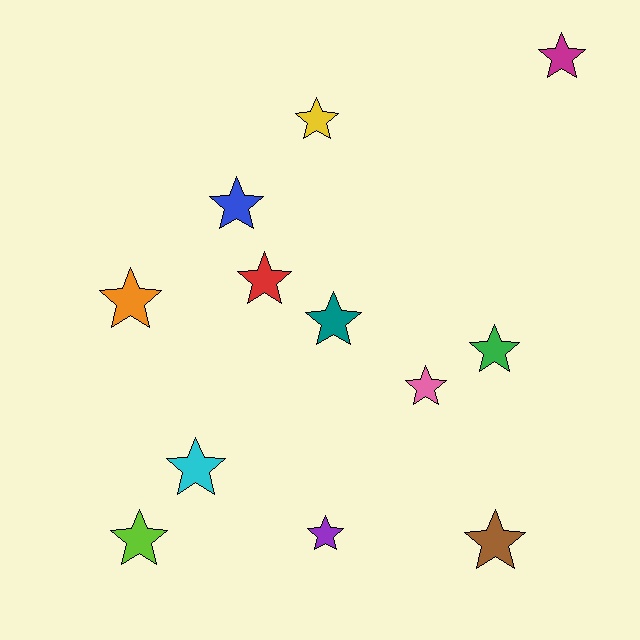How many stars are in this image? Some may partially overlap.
There are 12 stars.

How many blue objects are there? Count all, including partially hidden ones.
There is 1 blue object.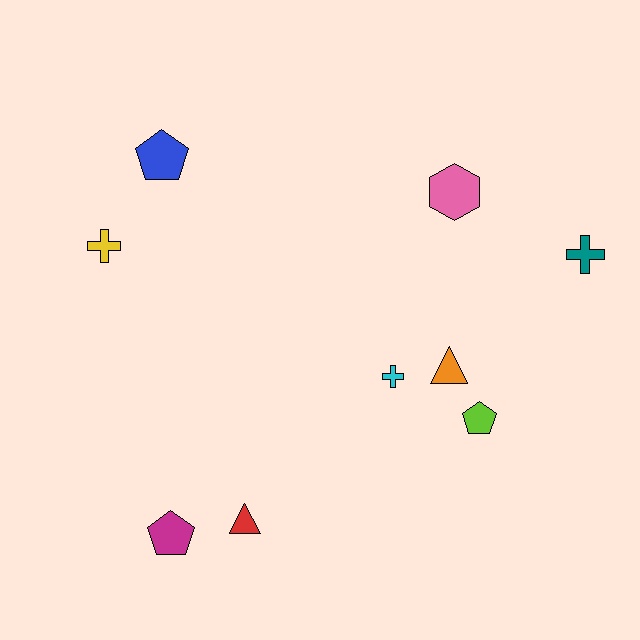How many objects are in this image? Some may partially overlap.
There are 9 objects.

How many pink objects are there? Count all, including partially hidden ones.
There is 1 pink object.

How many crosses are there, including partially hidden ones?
There are 3 crosses.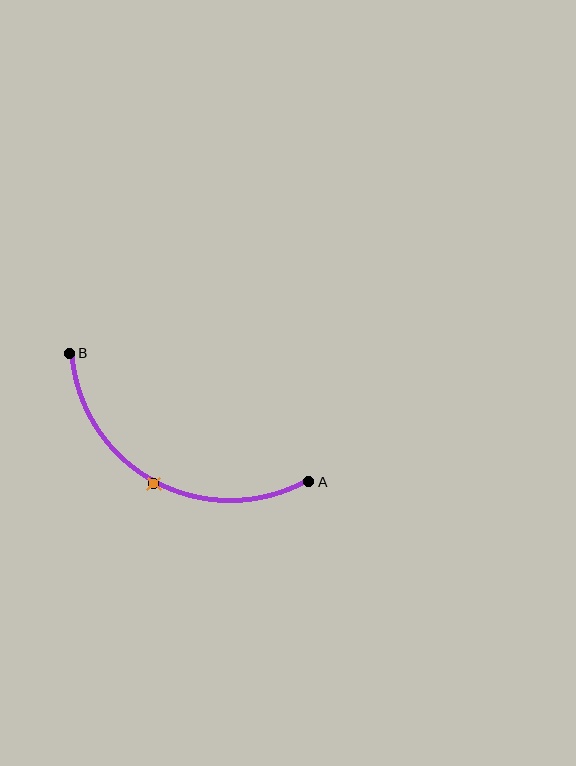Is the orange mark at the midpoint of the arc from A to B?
Yes. The orange mark lies on the arc at equal arc-length from both A and B — it is the arc midpoint.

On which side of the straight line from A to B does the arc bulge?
The arc bulges below the straight line connecting A and B.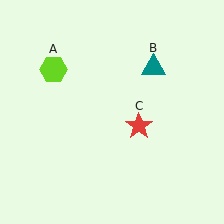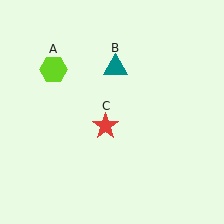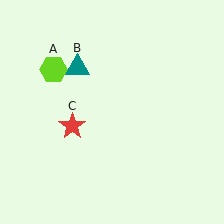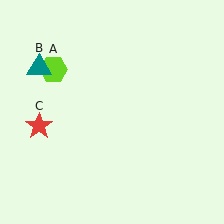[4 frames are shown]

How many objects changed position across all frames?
2 objects changed position: teal triangle (object B), red star (object C).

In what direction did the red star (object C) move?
The red star (object C) moved left.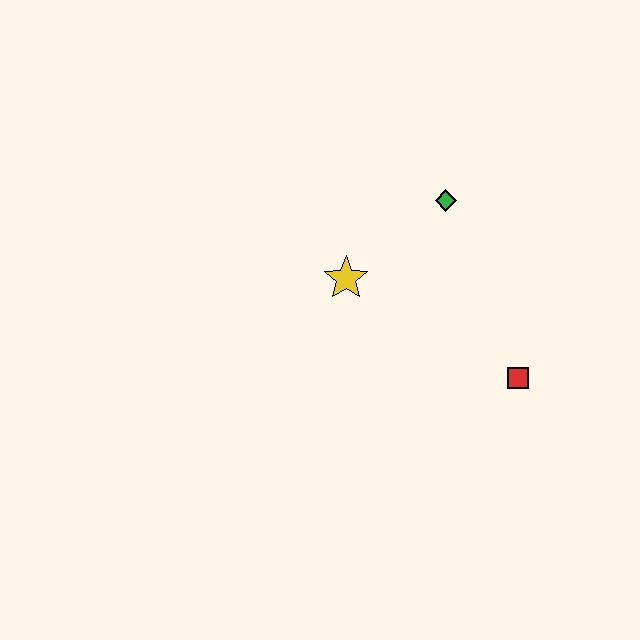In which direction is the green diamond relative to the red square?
The green diamond is above the red square.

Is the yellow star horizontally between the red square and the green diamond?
No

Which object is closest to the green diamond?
The yellow star is closest to the green diamond.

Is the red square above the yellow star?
No